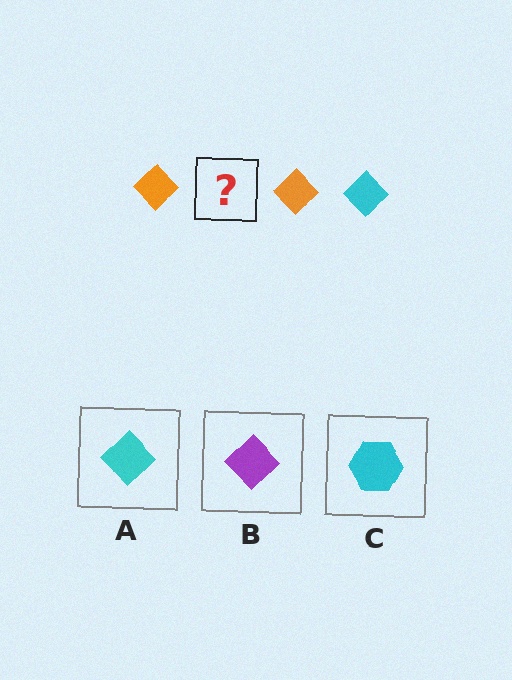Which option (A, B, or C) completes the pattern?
A.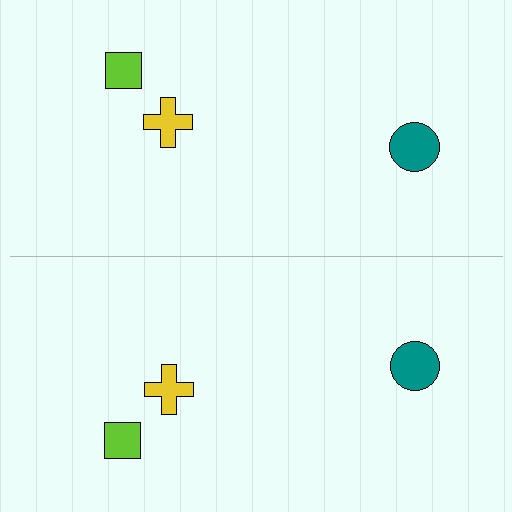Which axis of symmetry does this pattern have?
The pattern has a horizontal axis of symmetry running through the center of the image.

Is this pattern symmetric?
Yes, this pattern has bilateral (reflection) symmetry.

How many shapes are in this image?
There are 6 shapes in this image.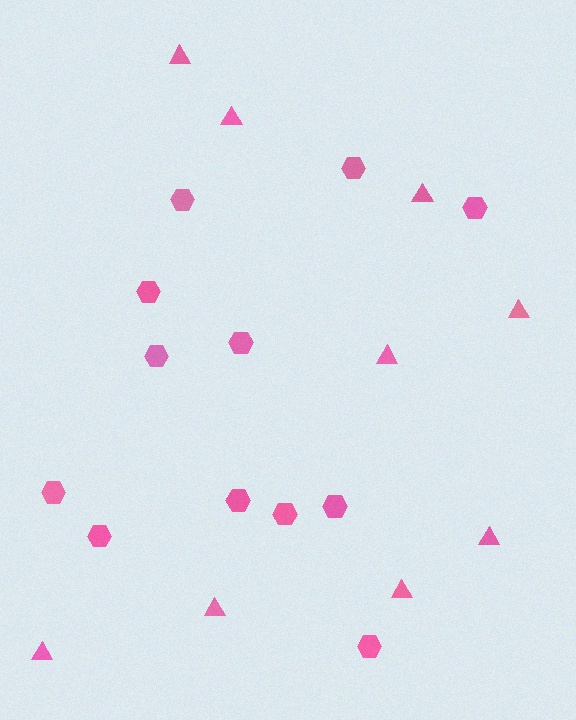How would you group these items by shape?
There are 2 groups: one group of hexagons (12) and one group of triangles (9).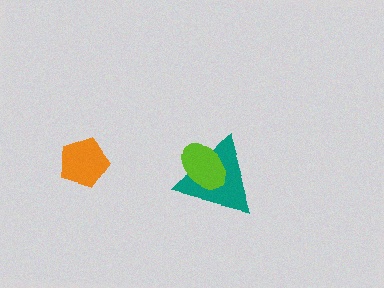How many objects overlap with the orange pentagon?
0 objects overlap with the orange pentagon.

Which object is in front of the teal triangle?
The lime ellipse is in front of the teal triangle.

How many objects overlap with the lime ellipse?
1 object overlaps with the lime ellipse.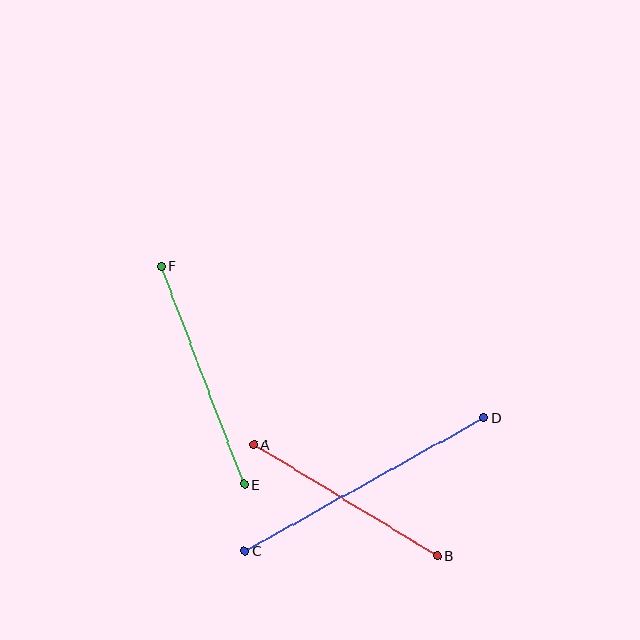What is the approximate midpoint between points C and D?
The midpoint is at approximately (364, 484) pixels.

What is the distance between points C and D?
The distance is approximately 274 pixels.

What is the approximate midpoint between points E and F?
The midpoint is at approximately (203, 375) pixels.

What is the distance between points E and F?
The distance is approximately 234 pixels.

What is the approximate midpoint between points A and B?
The midpoint is at approximately (345, 500) pixels.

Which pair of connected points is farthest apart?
Points C and D are farthest apart.